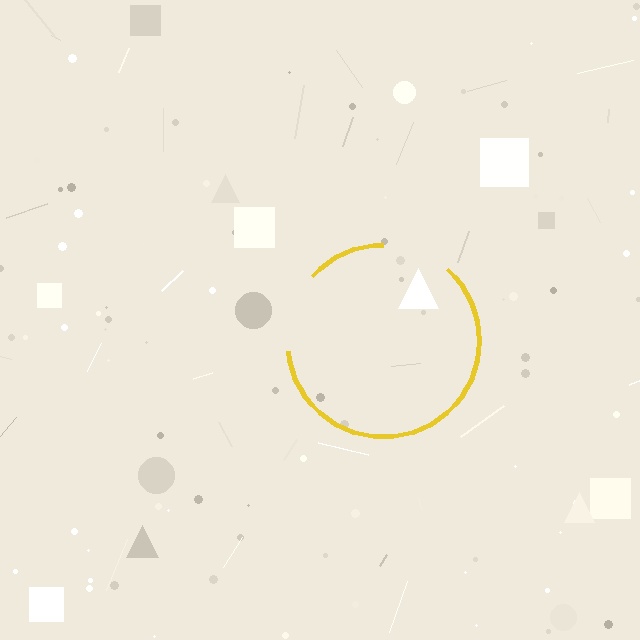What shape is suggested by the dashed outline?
The dashed outline suggests a circle.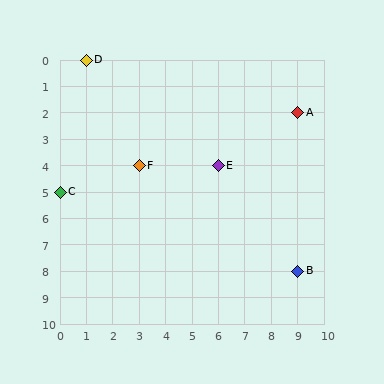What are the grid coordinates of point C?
Point C is at grid coordinates (0, 5).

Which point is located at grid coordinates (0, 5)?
Point C is at (0, 5).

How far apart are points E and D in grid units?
Points E and D are 5 columns and 4 rows apart (about 6.4 grid units diagonally).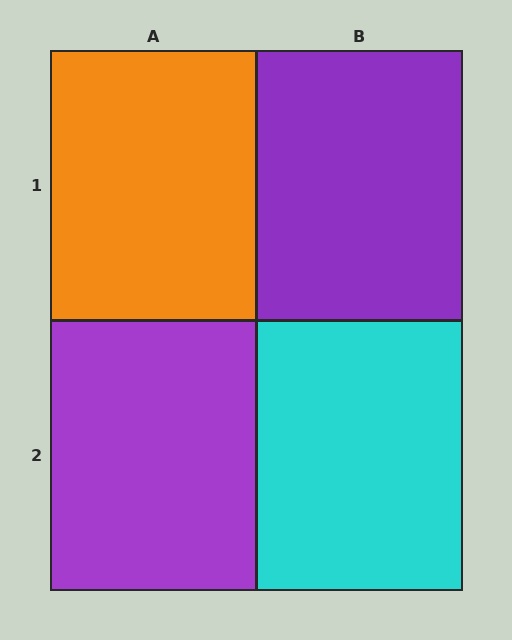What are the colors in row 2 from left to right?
Purple, cyan.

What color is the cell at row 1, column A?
Orange.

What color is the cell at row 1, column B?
Purple.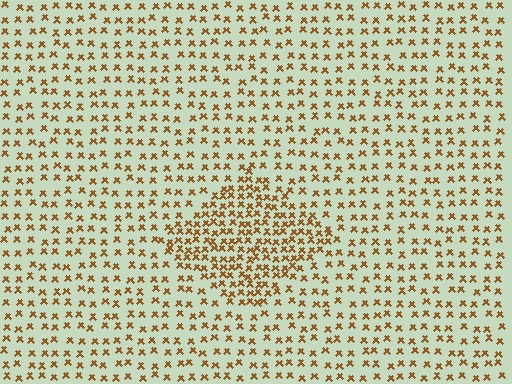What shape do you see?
I see a diamond.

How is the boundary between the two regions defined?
The boundary is defined by a change in element density (approximately 2.0x ratio). All elements are the same color, size, and shape.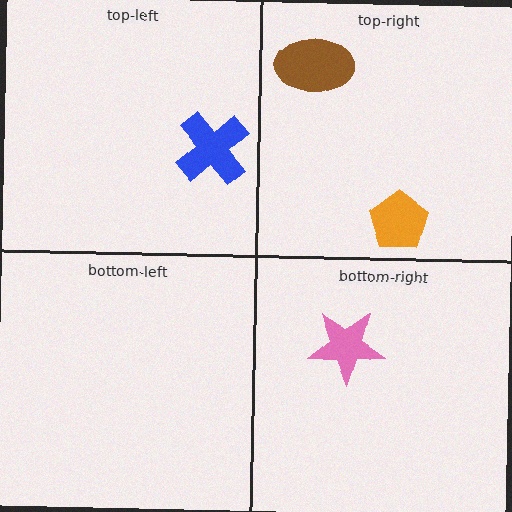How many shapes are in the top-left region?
1.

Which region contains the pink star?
The bottom-right region.